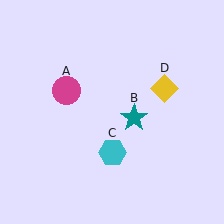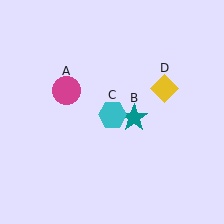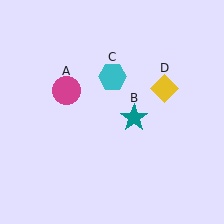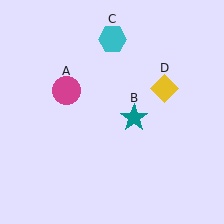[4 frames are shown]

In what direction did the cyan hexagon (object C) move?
The cyan hexagon (object C) moved up.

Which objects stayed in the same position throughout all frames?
Magenta circle (object A) and teal star (object B) and yellow diamond (object D) remained stationary.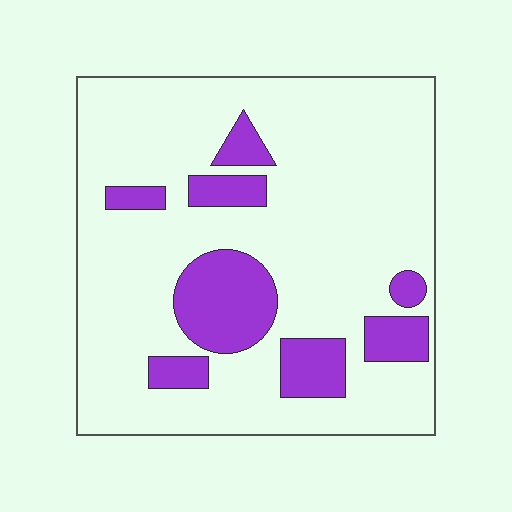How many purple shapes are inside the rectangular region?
8.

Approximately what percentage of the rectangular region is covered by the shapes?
Approximately 20%.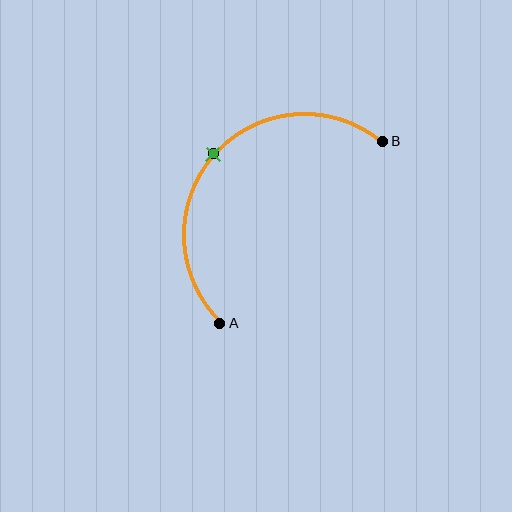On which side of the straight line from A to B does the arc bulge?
The arc bulges above and to the left of the straight line connecting A and B.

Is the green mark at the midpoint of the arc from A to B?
Yes. The green mark lies on the arc at equal arc-length from both A and B — it is the arc midpoint.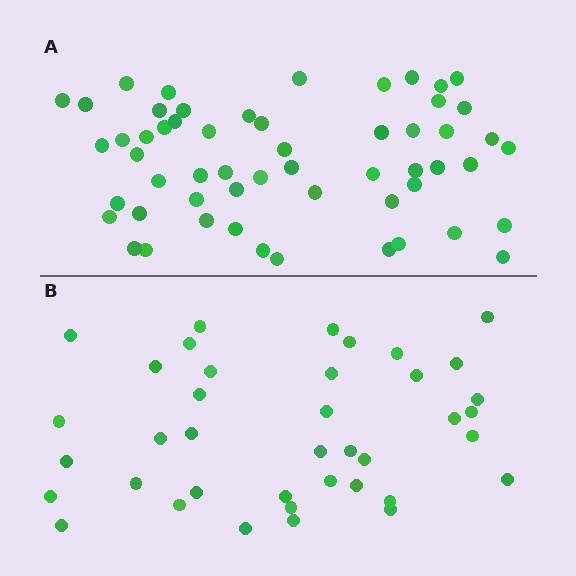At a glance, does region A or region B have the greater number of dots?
Region A (the top region) has more dots.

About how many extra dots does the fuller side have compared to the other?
Region A has approximately 15 more dots than region B.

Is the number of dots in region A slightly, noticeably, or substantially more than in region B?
Region A has noticeably more, but not dramatically so. The ratio is roughly 1.4 to 1.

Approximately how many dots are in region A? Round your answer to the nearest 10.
About 60 dots. (The exact count is 56, which rounds to 60.)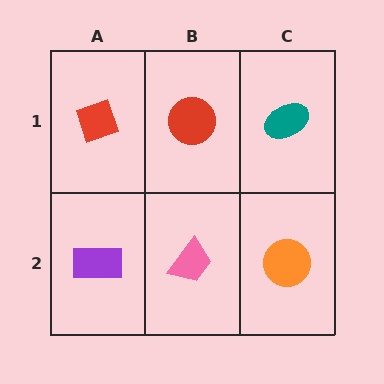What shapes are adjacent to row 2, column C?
A teal ellipse (row 1, column C), a pink trapezoid (row 2, column B).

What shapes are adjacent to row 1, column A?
A purple rectangle (row 2, column A), a red circle (row 1, column B).